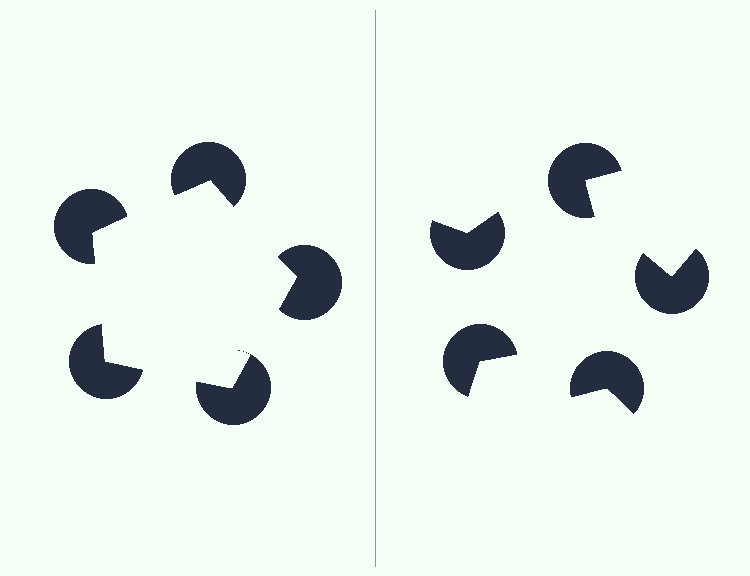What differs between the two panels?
The pac-man discs are positioned identically on both sides; only the wedge orientations differ. On the left they align to a pentagon; on the right they are misaligned.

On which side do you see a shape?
An illusory pentagon appears on the left side. On the right side the wedge cuts are rotated, so no coherent shape forms.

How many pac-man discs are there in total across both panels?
10 — 5 on each side.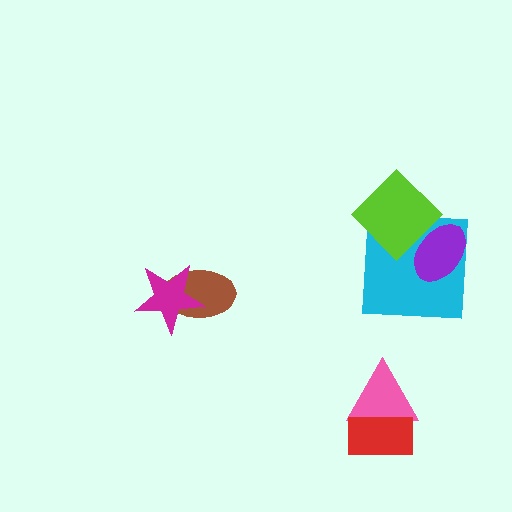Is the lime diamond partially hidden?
Yes, it is partially covered by another shape.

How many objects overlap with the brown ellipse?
1 object overlaps with the brown ellipse.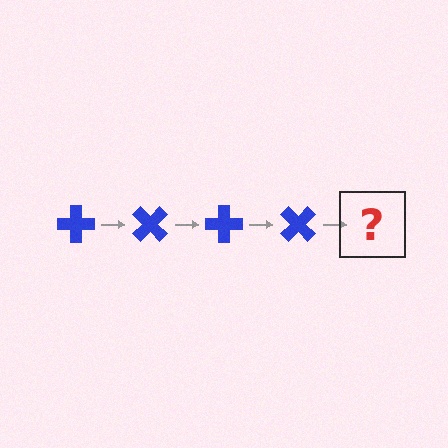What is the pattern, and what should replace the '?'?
The pattern is that the cross rotates 45 degrees each step. The '?' should be a blue cross rotated 180 degrees.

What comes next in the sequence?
The next element should be a blue cross rotated 180 degrees.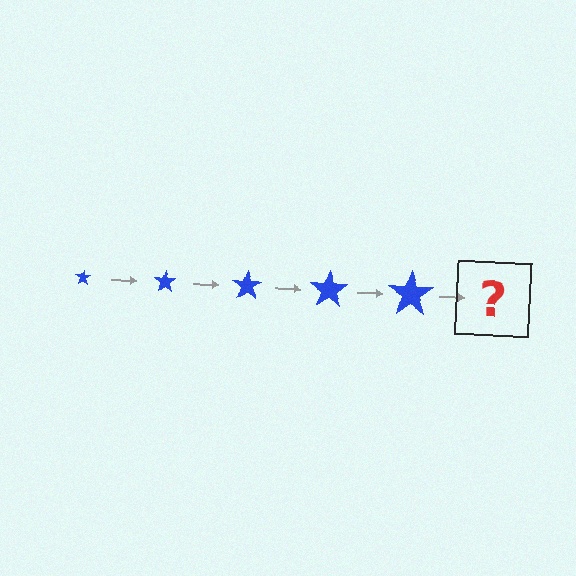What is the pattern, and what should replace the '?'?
The pattern is that the star gets progressively larger each step. The '?' should be a blue star, larger than the previous one.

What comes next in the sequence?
The next element should be a blue star, larger than the previous one.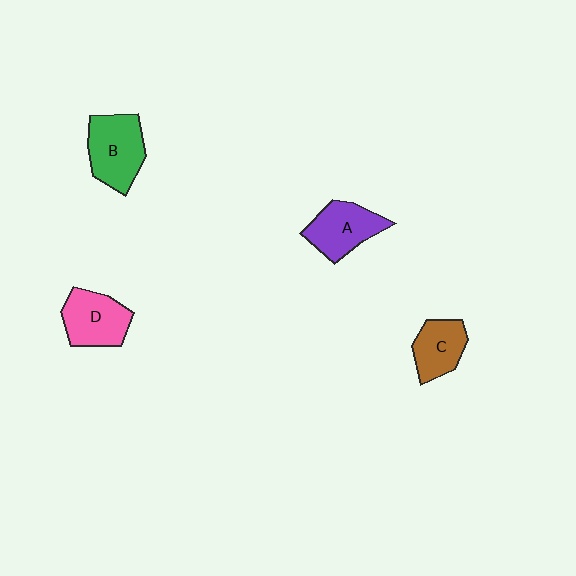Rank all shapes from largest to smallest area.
From largest to smallest: B (green), D (pink), A (purple), C (brown).